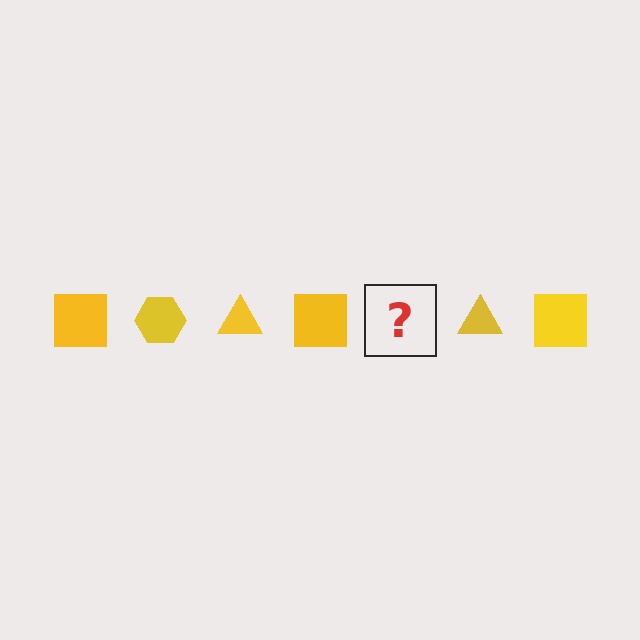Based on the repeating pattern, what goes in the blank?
The blank should be a yellow hexagon.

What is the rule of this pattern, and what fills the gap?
The rule is that the pattern cycles through square, hexagon, triangle shapes in yellow. The gap should be filled with a yellow hexagon.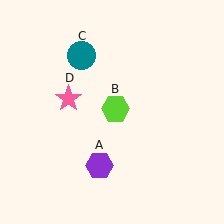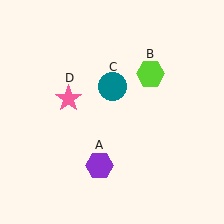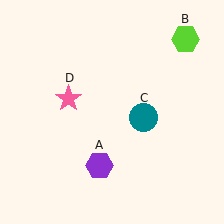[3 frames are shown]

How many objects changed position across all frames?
2 objects changed position: lime hexagon (object B), teal circle (object C).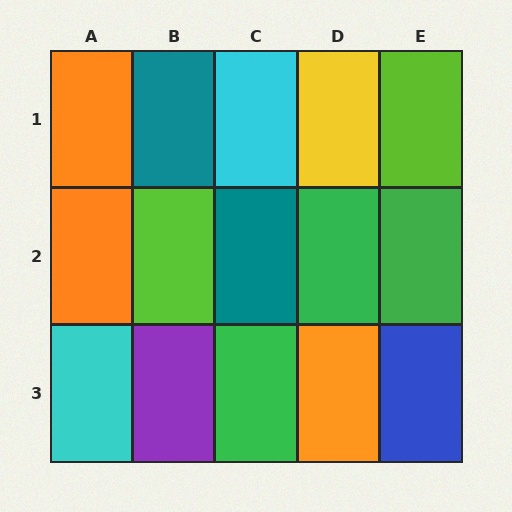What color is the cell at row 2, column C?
Teal.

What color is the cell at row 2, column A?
Orange.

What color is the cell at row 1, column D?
Yellow.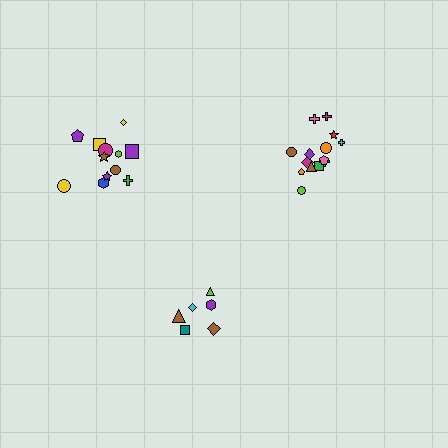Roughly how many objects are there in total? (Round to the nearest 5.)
Roughly 35 objects in total.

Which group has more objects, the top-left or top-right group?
The top-right group.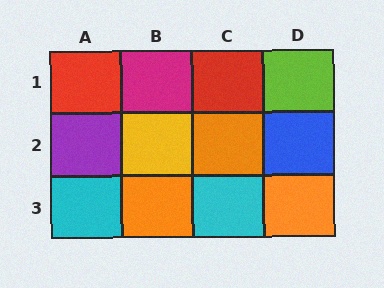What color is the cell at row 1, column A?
Red.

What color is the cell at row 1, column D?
Lime.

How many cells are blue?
1 cell is blue.